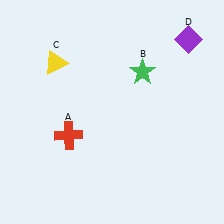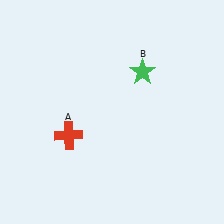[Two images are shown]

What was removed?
The yellow triangle (C), the purple diamond (D) were removed in Image 2.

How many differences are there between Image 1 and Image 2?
There are 2 differences between the two images.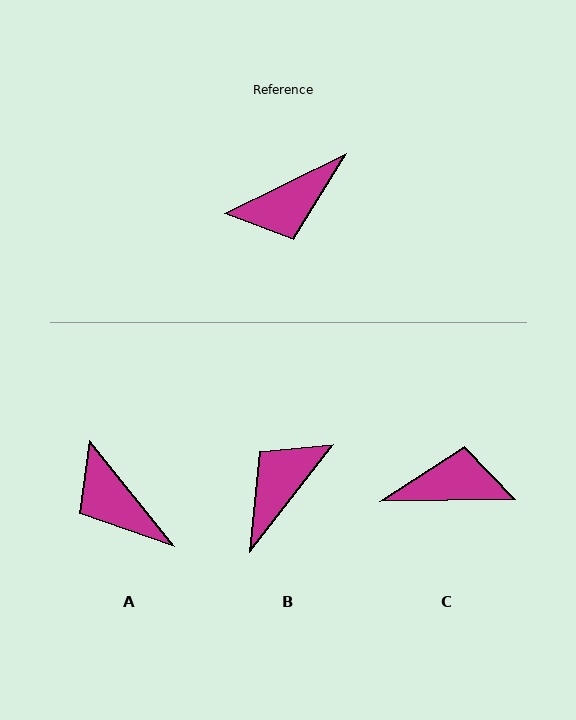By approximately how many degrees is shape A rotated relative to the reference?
Approximately 77 degrees clockwise.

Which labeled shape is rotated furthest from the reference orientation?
C, about 155 degrees away.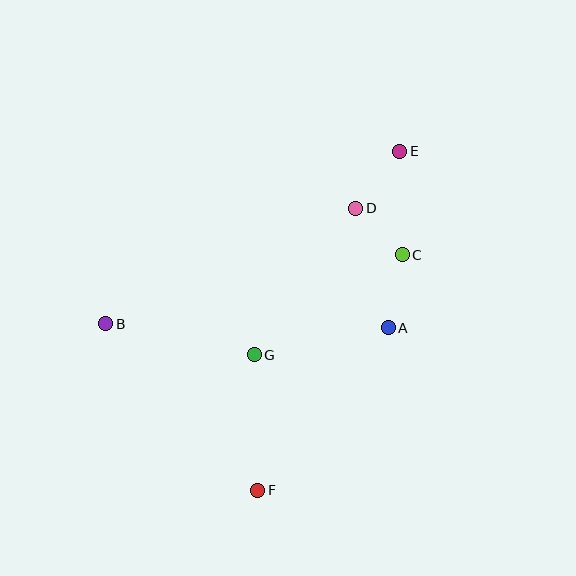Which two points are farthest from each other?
Points E and F are farthest from each other.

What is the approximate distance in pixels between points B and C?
The distance between B and C is approximately 304 pixels.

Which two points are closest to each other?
Points C and D are closest to each other.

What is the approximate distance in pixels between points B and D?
The distance between B and D is approximately 275 pixels.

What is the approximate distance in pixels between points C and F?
The distance between C and F is approximately 276 pixels.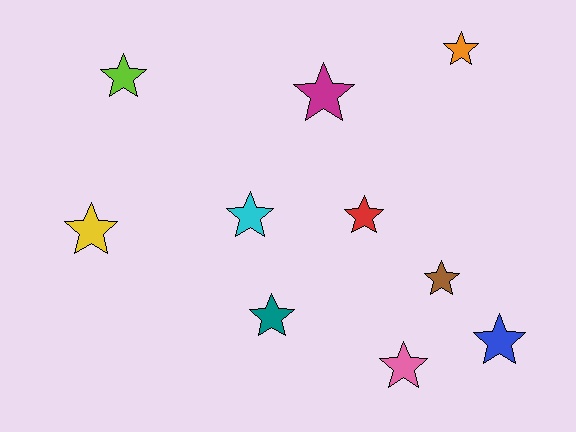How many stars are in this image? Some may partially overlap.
There are 10 stars.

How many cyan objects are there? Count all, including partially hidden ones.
There is 1 cyan object.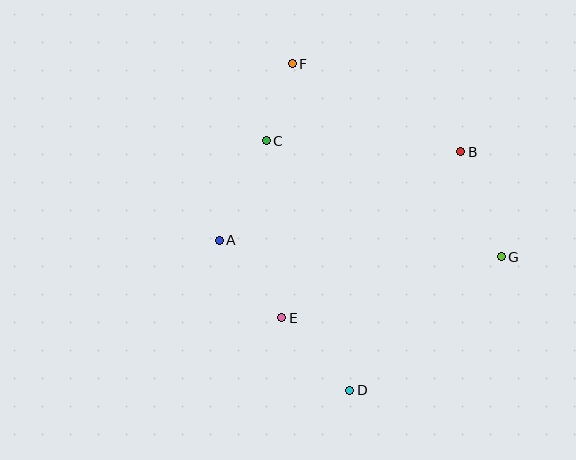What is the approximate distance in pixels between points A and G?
The distance between A and G is approximately 283 pixels.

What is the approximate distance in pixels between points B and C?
The distance between B and C is approximately 195 pixels.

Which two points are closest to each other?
Points C and F are closest to each other.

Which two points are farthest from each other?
Points D and F are farthest from each other.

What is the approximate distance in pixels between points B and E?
The distance between B and E is approximately 244 pixels.